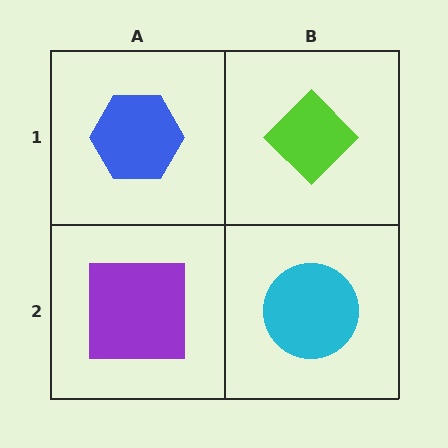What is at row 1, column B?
A lime diamond.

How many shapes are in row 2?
2 shapes.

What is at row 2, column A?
A purple square.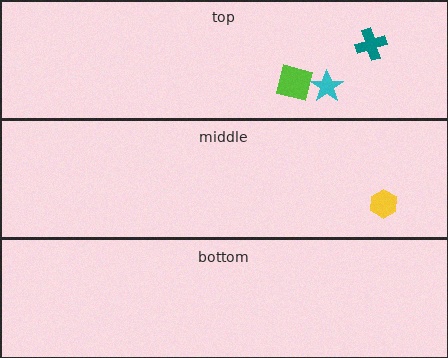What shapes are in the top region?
The lime square, the teal cross, the cyan star.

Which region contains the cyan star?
The top region.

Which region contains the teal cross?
The top region.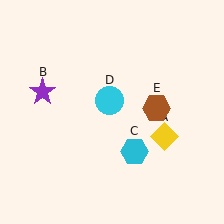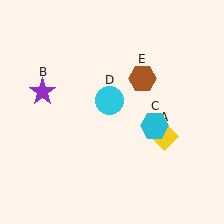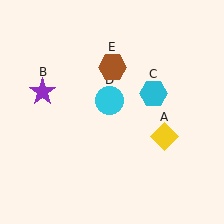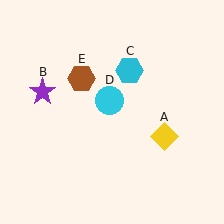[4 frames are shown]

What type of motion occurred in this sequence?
The cyan hexagon (object C), brown hexagon (object E) rotated counterclockwise around the center of the scene.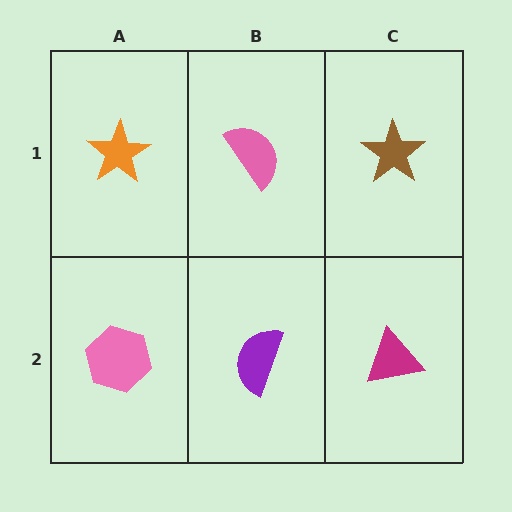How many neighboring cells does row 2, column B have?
3.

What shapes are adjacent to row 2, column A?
An orange star (row 1, column A), a purple semicircle (row 2, column B).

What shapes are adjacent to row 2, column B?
A pink semicircle (row 1, column B), a pink hexagon (row 2, column A), a magenta triangle (row 2, column C).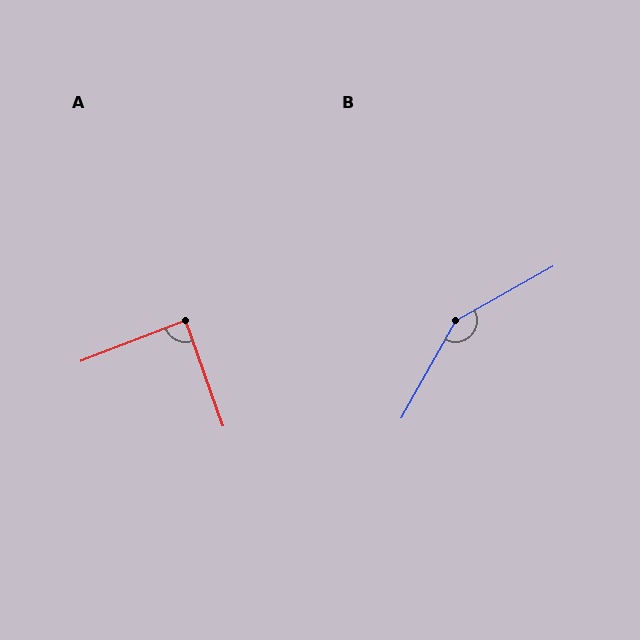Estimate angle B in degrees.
Approximately 148 degrees.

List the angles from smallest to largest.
A (88°), B (148°).